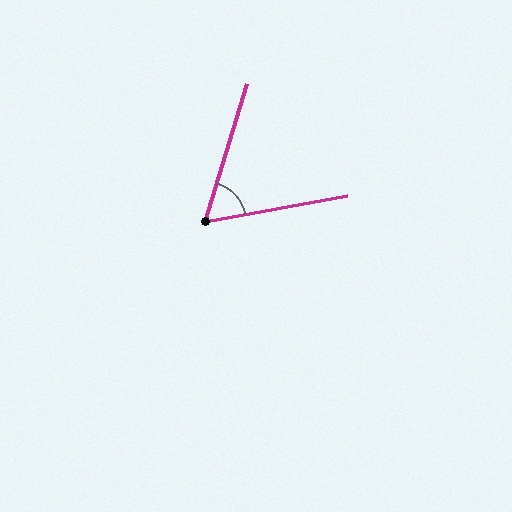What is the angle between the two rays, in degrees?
Approximately 62 degrees.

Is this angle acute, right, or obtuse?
It is acute.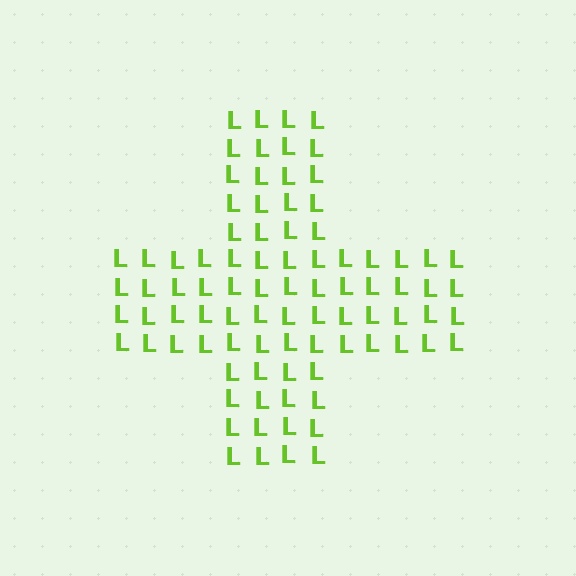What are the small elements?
The small elements are letter L's.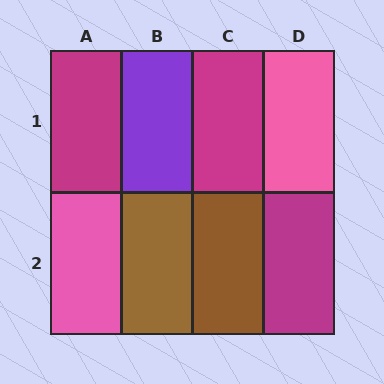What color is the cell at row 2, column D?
Magenta.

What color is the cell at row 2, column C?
Brown.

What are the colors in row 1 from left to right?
Magenta, purple, magenta, pink.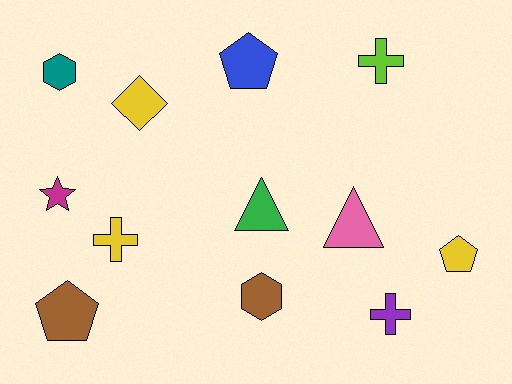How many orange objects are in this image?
There are no orange objects.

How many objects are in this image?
There are 12 objects.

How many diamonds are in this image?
There is 1 diamond.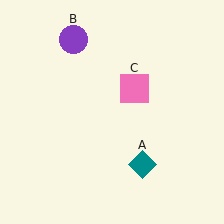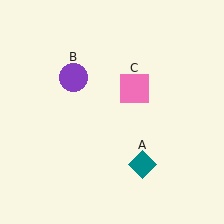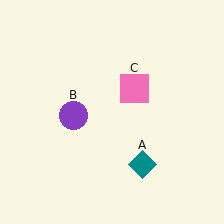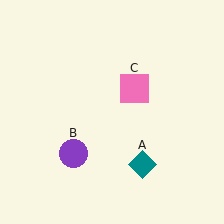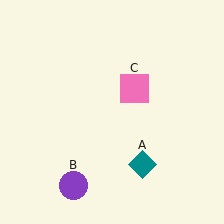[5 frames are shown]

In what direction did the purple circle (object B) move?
The purple circle (object B) moved down.